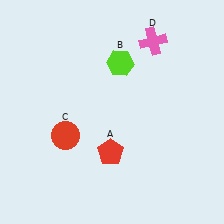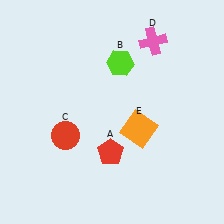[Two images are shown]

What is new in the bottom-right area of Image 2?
An orange square (E) was added in the bottom-right area of Image 2.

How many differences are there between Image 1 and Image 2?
There is 1 difference between the two images.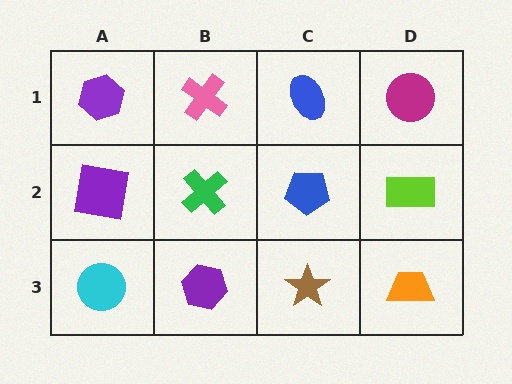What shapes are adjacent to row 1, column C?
A blue pentagon (row 2, column C), a pink cross (row 1, column B), a magenta circle (row 1, column D).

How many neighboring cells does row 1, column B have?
3.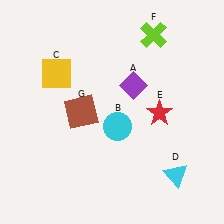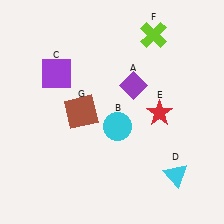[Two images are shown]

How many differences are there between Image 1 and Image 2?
There is 1 difference between the two images.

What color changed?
The square (C) changed from yellow in Image 1 to purple in Image 2.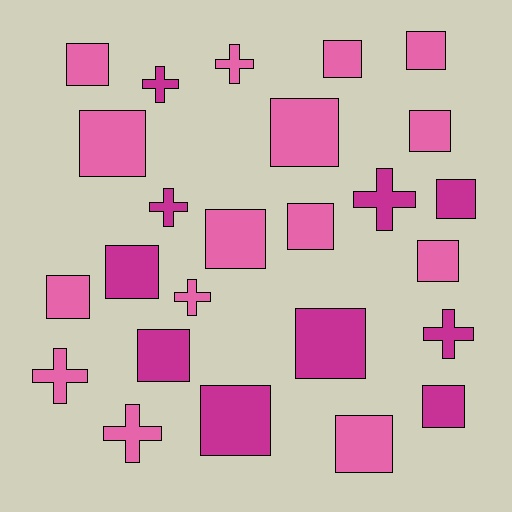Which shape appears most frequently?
Square, with 17 objects.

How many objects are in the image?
There are 25 objects.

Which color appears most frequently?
Pink, with 15 objects.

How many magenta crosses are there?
There are 4 magenta crosses.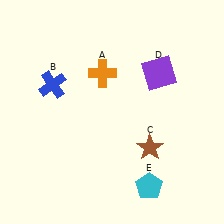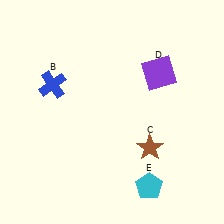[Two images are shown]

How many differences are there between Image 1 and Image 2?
There is 1 difference between the two images.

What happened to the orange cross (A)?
The orange cross (A) was removed in Image 2. It was in the top-left area of Image 1.